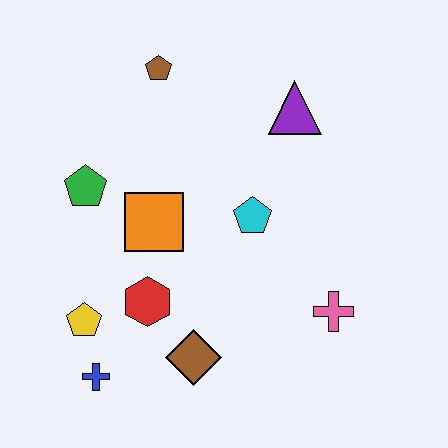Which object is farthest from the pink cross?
The brown pentagon is farthest from the pink cross.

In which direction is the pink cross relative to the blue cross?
The pink cross is to the right of the blue cross.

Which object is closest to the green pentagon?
The orange square is closest to the green pentagon.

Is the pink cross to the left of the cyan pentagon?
No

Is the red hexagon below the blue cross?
No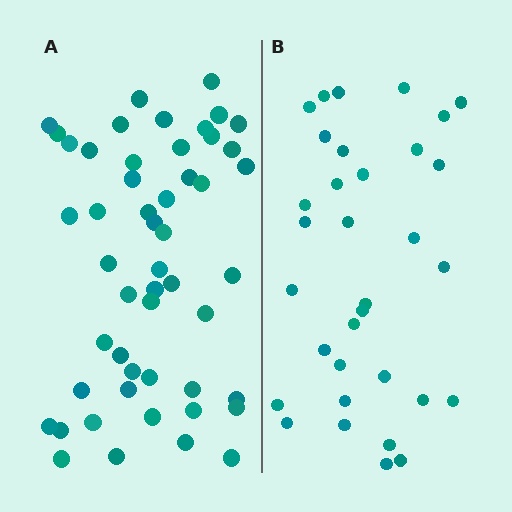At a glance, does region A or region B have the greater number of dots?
Region A (the left region) has more dots.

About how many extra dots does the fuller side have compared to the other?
Region A has approximately 20 more dots than region B.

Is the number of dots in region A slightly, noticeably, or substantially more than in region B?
Region A has substantially more. The ratio is roughly 1.5 to 1.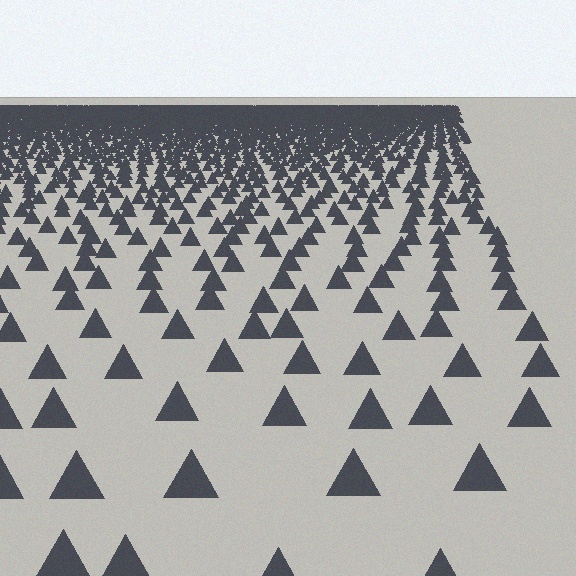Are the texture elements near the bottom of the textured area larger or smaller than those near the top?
Larger. Near the bottom, elements are closer to the viewer and appear at a bigger on-screen size.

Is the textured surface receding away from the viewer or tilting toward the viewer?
The surface is receding away from the viewer. Texture elements get smaller and denser toward the top.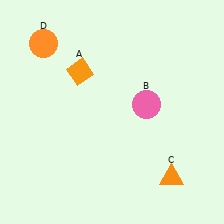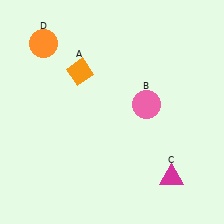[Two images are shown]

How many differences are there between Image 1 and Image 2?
There is 1 difference between the two images.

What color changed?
The triangle (C) changed from orange in Image 1 to magenta in Image 2.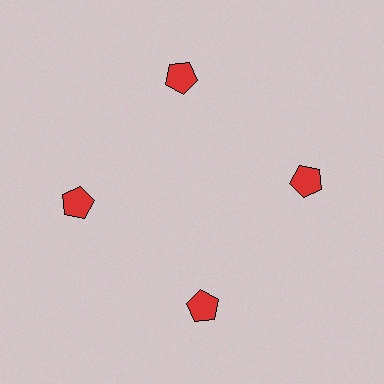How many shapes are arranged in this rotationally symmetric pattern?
There are 4 shapes, arranged in 4 groups of 1.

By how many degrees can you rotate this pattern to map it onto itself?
The pattern maps onto itself every 90 degrees of rotation.